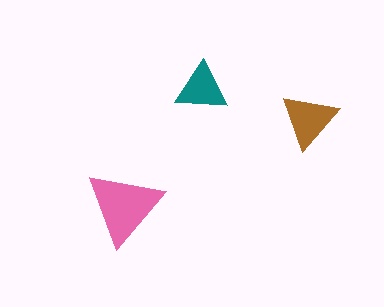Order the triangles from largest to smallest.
the pink one, the brown one, the teal one.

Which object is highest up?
The teal triangle is topmost.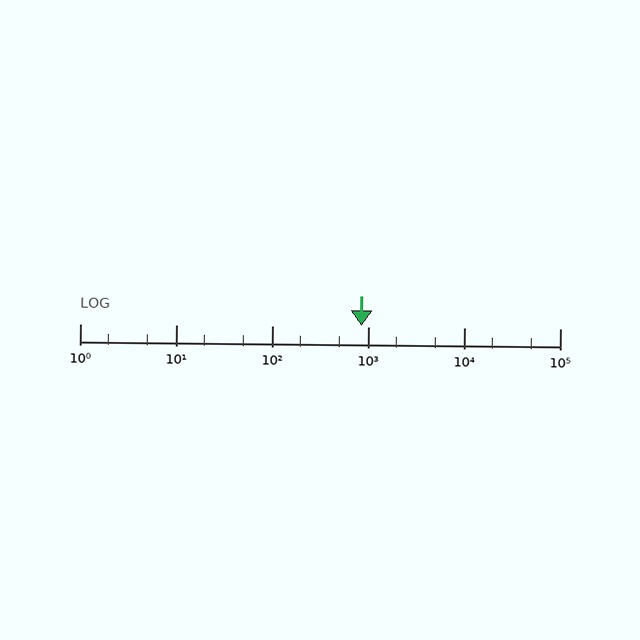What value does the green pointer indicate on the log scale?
The pointer indicates approximately 860.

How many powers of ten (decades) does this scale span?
The scale spans 5 decades, from 1 to 100000.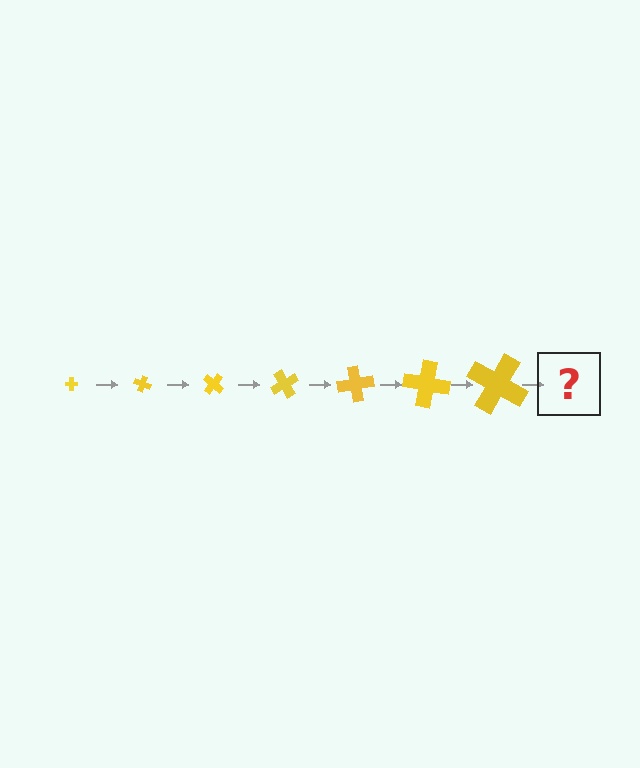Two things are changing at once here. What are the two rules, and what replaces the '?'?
The two rules are that the cross grows larger each step and it rotates 20 degrees each step. The '?' should be a cross, larger than the previous one and rotated 140 degrees from the start.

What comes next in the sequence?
The next element should be a cross, larger than the previous one and rotated 140 degrees from the start.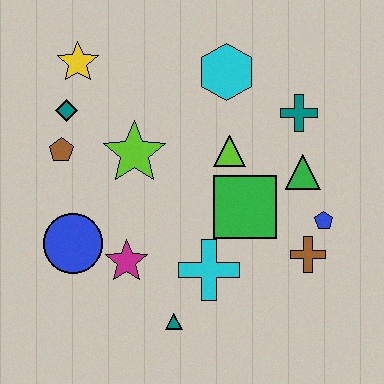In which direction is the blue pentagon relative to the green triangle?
The blue pentagon is below the green triangle.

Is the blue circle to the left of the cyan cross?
Yes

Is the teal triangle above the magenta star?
No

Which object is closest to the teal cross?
The green triangle is closest to the teal cross.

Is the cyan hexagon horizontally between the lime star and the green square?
Yes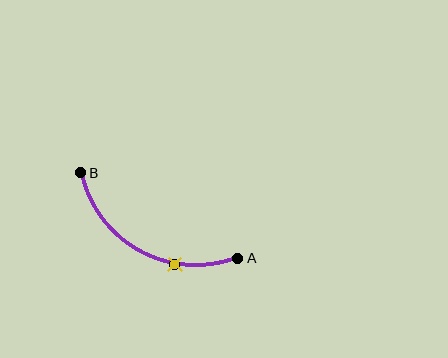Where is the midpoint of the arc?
The arc midpoint is the point on the curve farthest from the straight line joining A and B. It sits below that line.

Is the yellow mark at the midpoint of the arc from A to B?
No. The yellow mark lies on the arc but is closer to endpoint A. The arc midpoint would be at the point on the curve equidistant along the arc from both A and B.